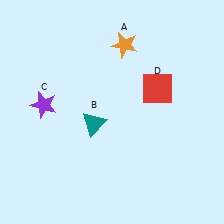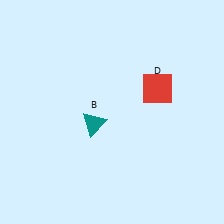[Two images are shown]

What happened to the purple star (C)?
The purple star (C) was removed in Image 2. It was in the top-left area of Image 1.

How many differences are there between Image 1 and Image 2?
There are 2 differences between the two images.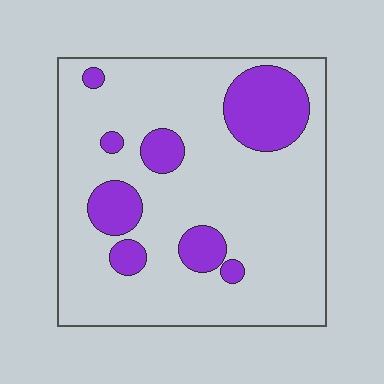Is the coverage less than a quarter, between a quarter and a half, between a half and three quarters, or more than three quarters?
Less than a quarter.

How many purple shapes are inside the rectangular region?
8.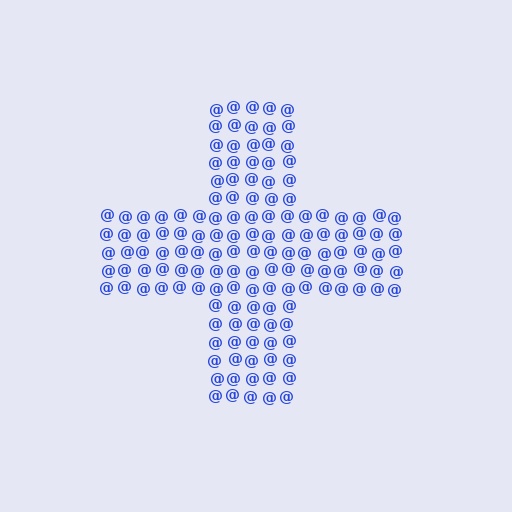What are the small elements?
The small elements are at signs.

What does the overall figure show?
The overall figure shows a cross.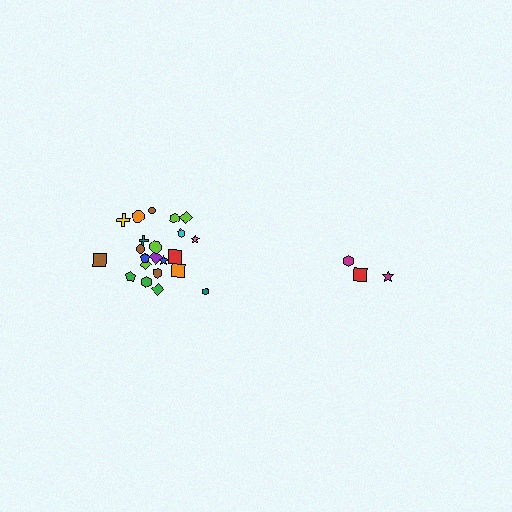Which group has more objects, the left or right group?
The left group.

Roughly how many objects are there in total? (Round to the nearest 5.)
Roughly 30 objects in total.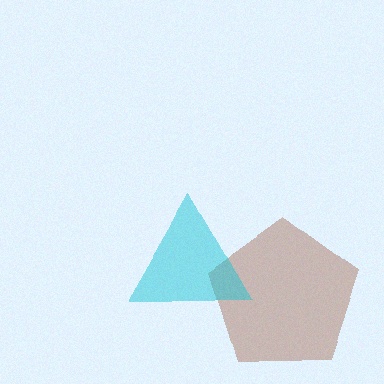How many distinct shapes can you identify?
There are 2 distinct shapes: a brown pentagon, a cyan triangle.